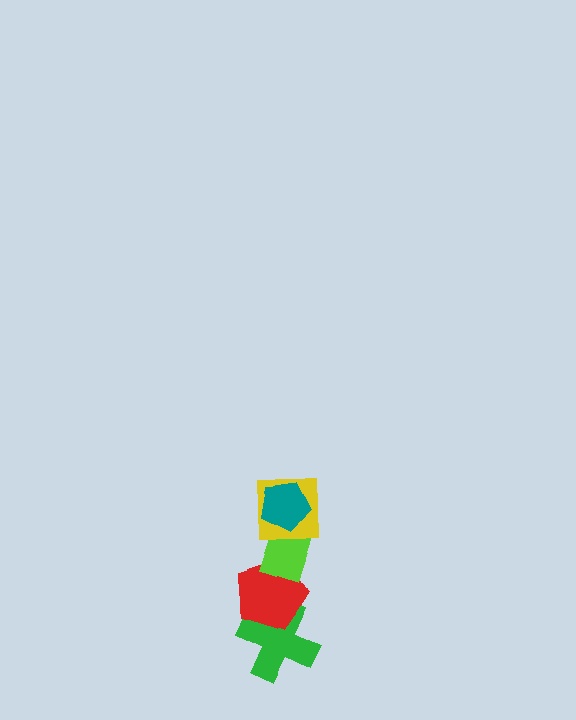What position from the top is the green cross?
The green cross is 5th from the top.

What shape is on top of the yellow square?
The teal pentagon is on top of the yellow square.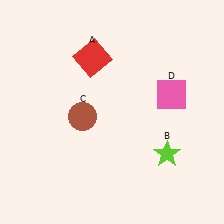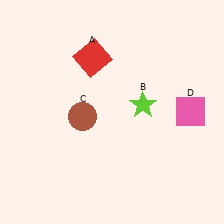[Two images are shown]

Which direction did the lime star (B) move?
The lime star (B) moved up.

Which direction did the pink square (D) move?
The pink square (D) moved right.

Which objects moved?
The objects that moved are: the lime star (B), the pink square (D).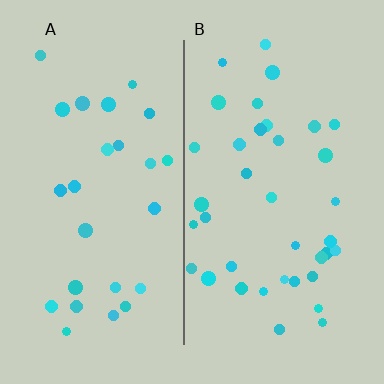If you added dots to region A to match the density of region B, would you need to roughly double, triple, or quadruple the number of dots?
Approximately double.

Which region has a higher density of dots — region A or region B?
B (the right).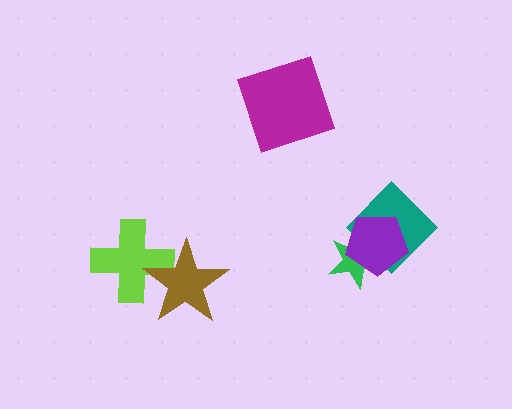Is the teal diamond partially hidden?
Yes, it is partially covered by another shape.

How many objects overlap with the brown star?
1 object overlaps with the brown star.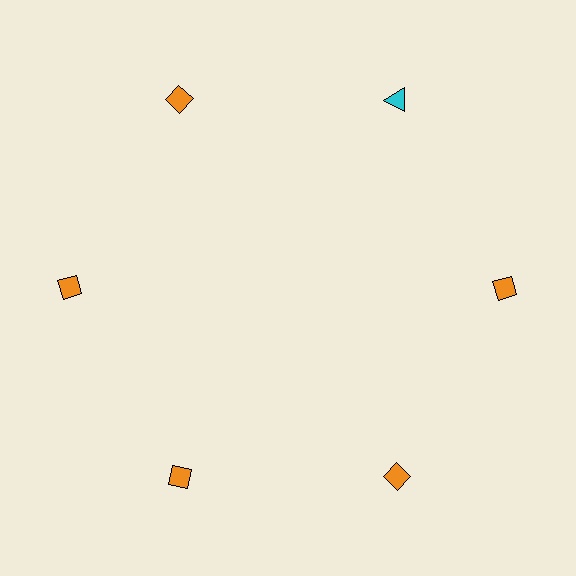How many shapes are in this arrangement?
There are 6 shapes arranged in a ring pattern.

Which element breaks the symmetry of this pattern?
The cyan triangle at roughly the 1 o'clock position breaks the symmetry. All other shapes are orange diamonds.